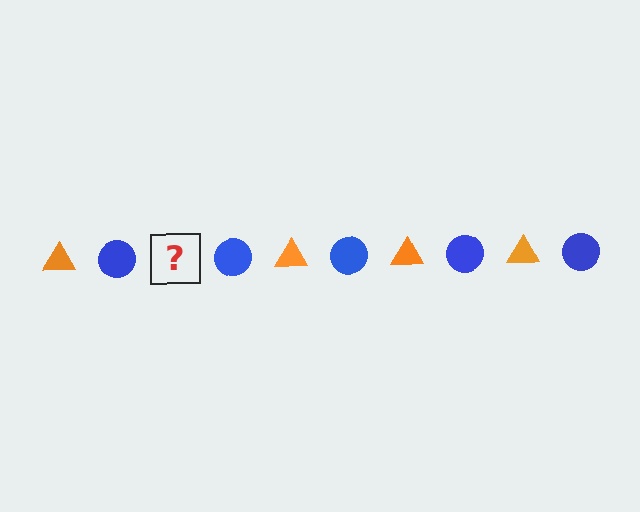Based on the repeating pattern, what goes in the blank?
The blank should be an orange triangle.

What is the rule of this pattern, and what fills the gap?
The rule is that the pattern alternates between orange triangle and blue circle. The gap should be filled with an orange triangle.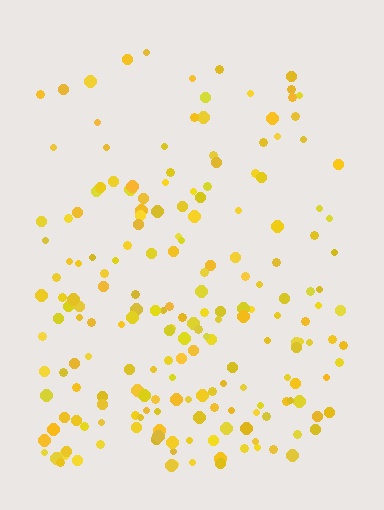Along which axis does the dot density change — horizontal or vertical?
Vertical.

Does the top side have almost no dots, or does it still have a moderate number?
Still a moderate number, just noticeably fewer than the bottom.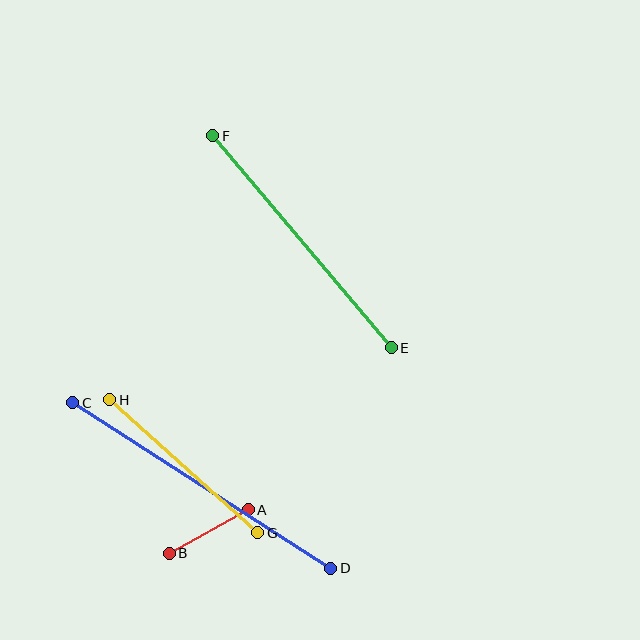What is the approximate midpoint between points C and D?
The midpoint is at approximately (202, 485) pixels.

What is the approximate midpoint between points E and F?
The midpoint is at approximately (302, 242) pixels.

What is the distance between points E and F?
The distance is approximately 277 pixels.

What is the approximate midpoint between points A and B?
The midpoint is at approximately (209, 531) pixels.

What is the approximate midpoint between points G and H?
The midpoint is at approximately (184, 466) pixels.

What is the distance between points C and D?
The distance is approximately 306 pixels.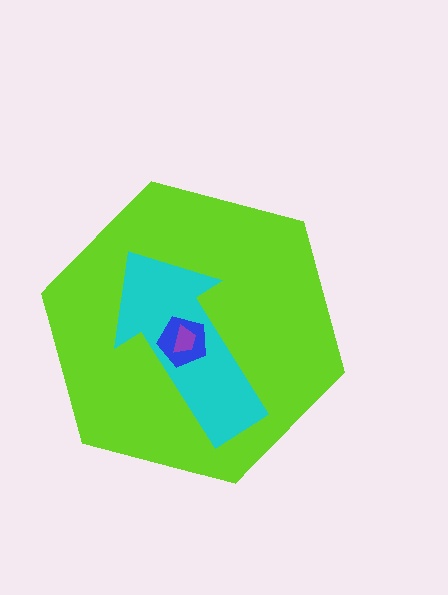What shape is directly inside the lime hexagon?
The cyan arrow.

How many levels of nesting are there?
4.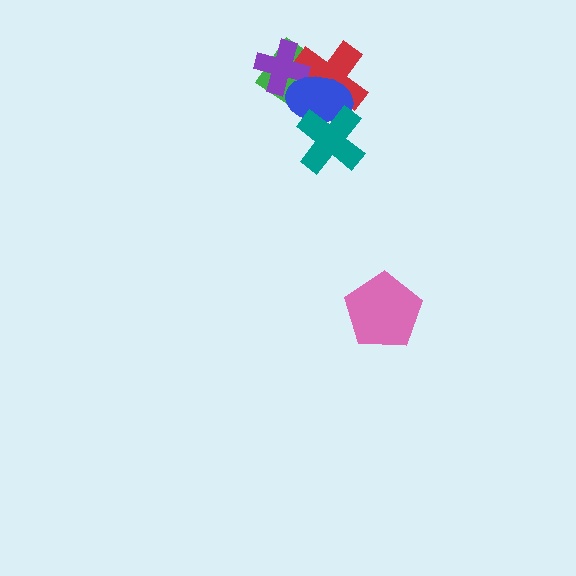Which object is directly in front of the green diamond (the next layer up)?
The red cross is directly in front of the green diamond.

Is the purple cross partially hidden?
Yes, it is partially covered by another shape.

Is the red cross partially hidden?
Yes, it is partially covered by another shape.